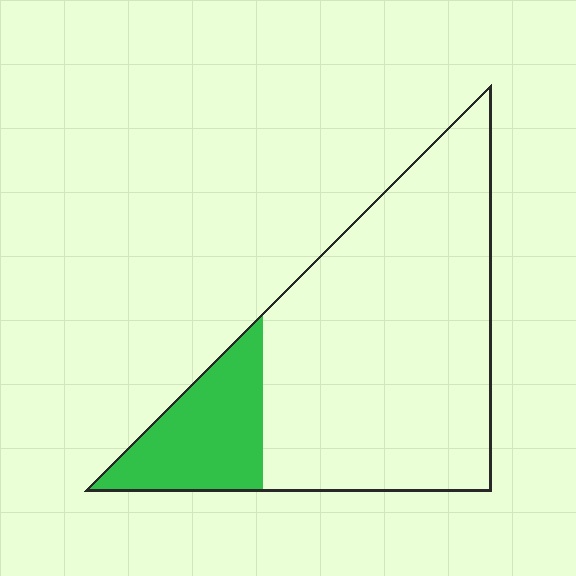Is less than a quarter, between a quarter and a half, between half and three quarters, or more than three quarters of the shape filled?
Less than a quarter.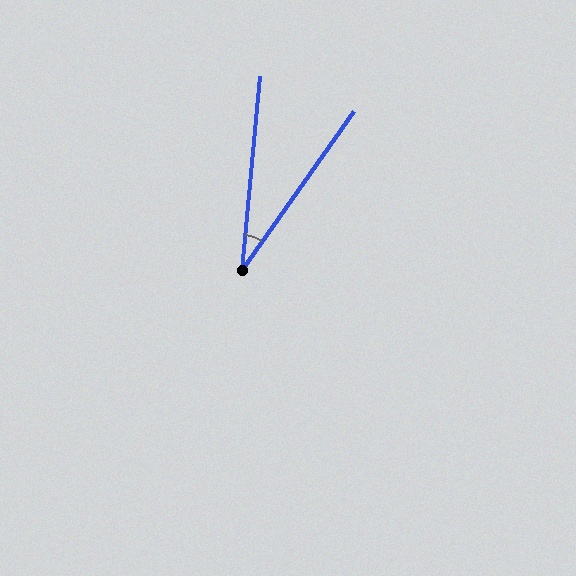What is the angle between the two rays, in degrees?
Approximately 30 degrees.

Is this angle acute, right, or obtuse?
It is acute.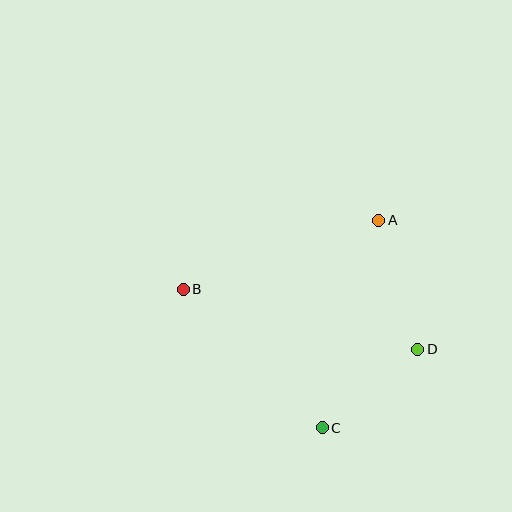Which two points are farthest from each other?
Points B and D are farthest from each other.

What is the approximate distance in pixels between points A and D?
The distance between A and D is approximately 135 pixels.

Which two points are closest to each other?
Points C and D are closest to each other.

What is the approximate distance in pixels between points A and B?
The distance between A and B is approximately 207 pixels.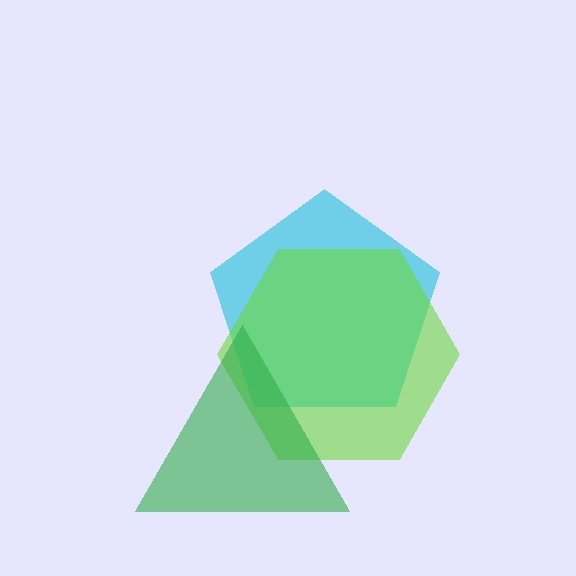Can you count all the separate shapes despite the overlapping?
Yes, there are 3 separate shapes.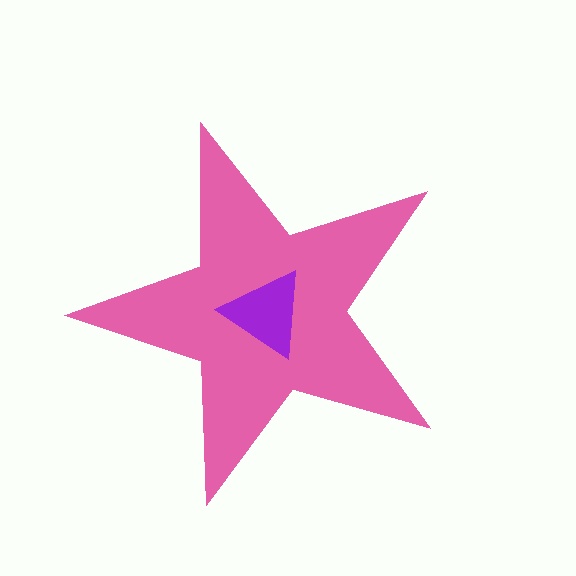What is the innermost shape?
The purple triangle.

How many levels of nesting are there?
2.